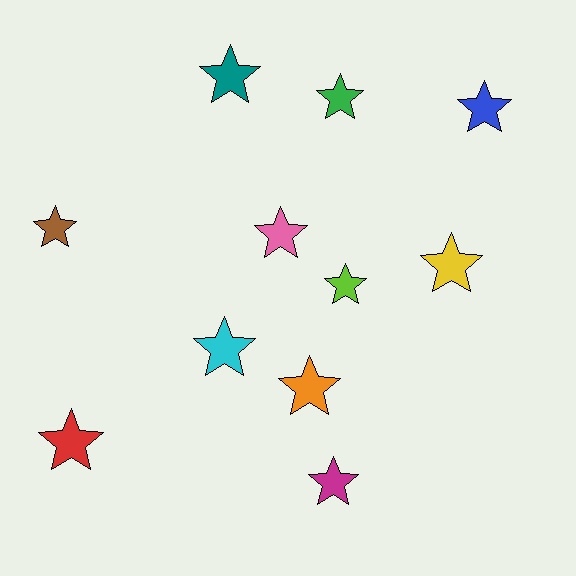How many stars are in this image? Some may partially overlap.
There are 11 stars.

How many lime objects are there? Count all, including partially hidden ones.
There is 1 lime object.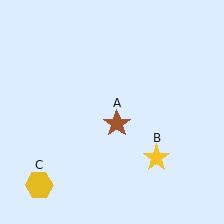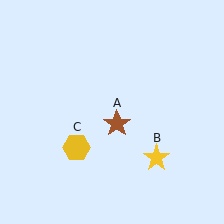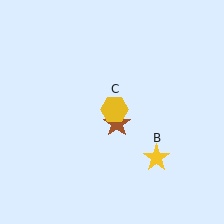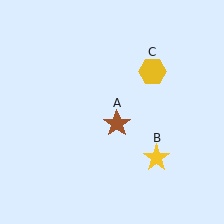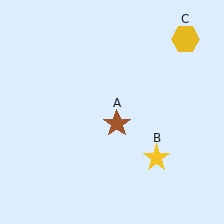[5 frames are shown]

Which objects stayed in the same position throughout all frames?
Brown star (object A) and yellow star (object B) remained stationary.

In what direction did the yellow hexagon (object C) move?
The yellow hexagon (object C) moved up and to the right.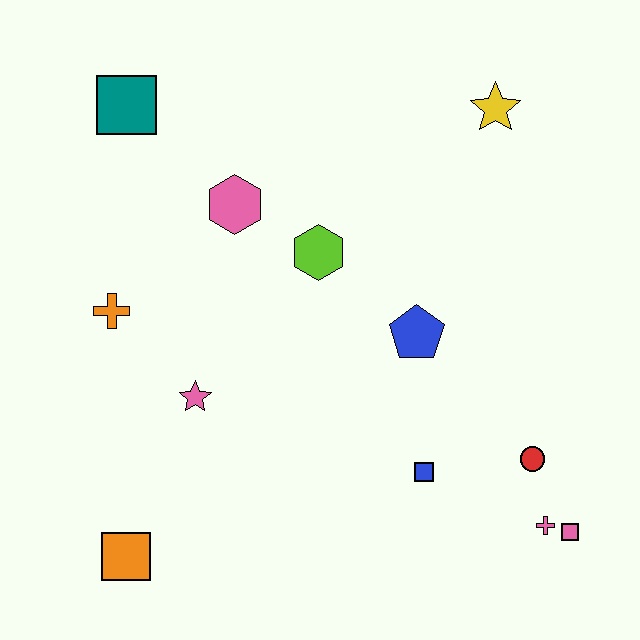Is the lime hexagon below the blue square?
No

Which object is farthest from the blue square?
The teal square is farthest from the blue square.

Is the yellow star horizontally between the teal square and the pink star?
No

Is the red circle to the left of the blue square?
No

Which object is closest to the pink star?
The orange cross is closest to the pink star.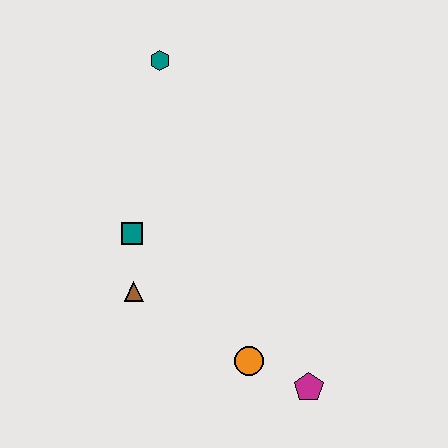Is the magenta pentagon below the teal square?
Yes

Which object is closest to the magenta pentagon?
The orange circle is closest to the magenta pentagon.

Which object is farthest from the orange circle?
The teal hexagon is farthest from the orange circle.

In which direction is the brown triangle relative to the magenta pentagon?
The brown triangle is to the left of the magenta pentagon.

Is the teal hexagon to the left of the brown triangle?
No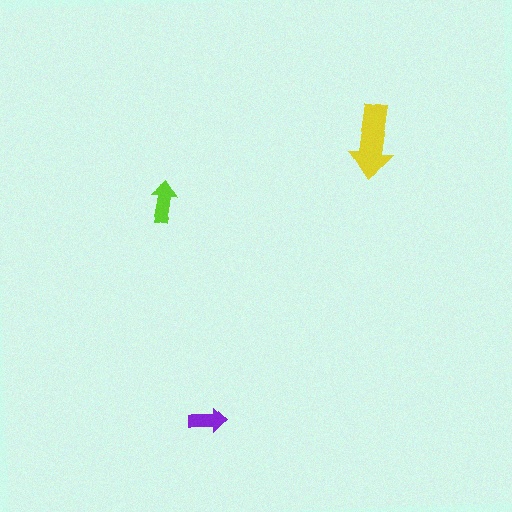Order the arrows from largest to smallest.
the yellow one, the lime one, the purple one.